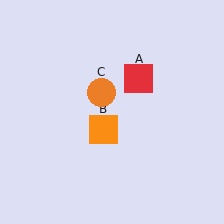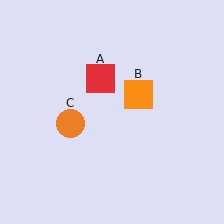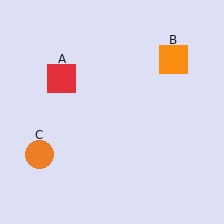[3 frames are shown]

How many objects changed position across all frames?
3 objects changed position: red square (object A), orange square (object B), orange circle (object C).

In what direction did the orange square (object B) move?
The orange square (object B) moved up and to the right.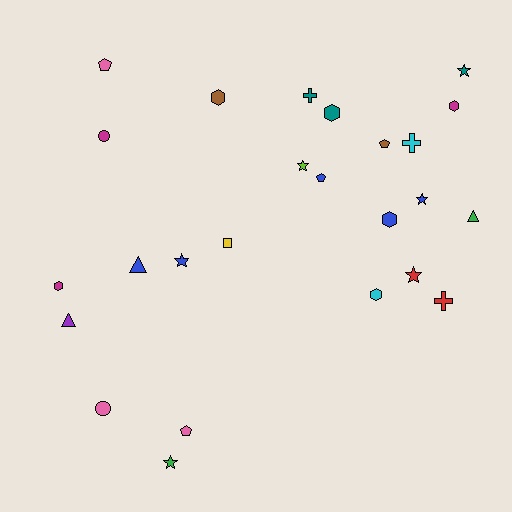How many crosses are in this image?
There are 3 crosses.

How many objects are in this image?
There are 25 objects.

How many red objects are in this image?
There are 2 red objects.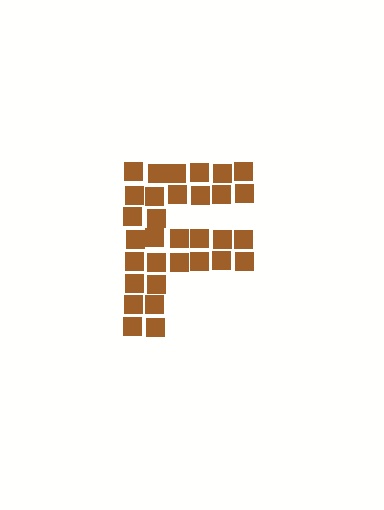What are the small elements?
The small elements are squares.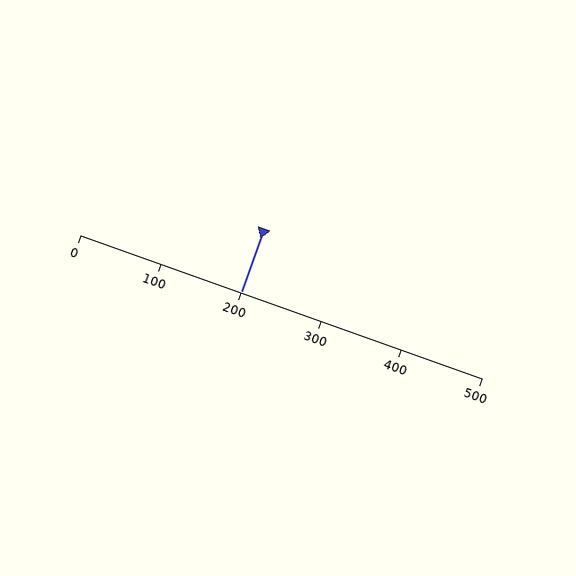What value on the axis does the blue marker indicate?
The marker indicates approximately 200.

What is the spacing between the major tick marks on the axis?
The major ticks are spaced 100 apart.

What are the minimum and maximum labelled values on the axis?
The axis runs from 0 to 500.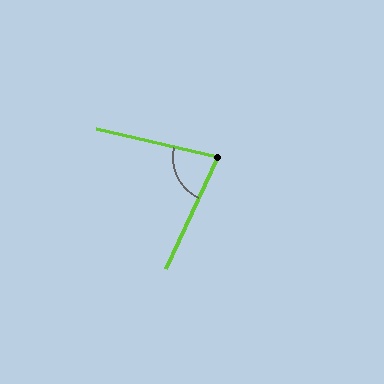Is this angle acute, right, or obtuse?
It is acute.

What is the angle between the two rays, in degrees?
Approximately 78 degrees.